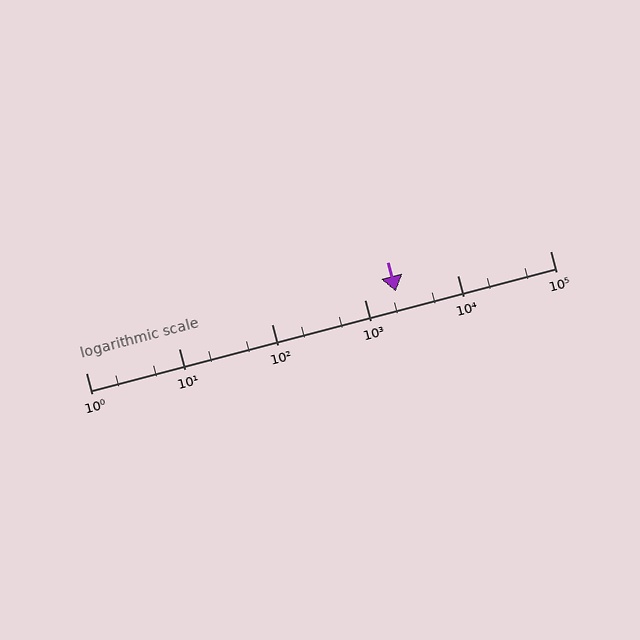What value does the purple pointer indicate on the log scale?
The pointer indicates approximately 2200.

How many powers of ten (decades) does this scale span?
The scale spans 5 decades, from 1 to 100000.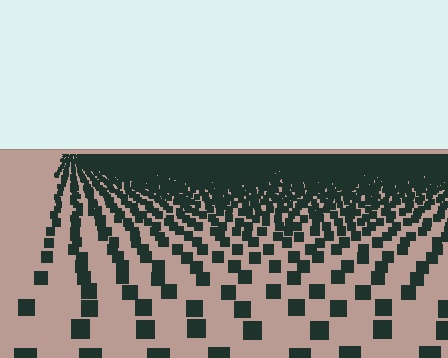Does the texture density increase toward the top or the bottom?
Density increases toward the top.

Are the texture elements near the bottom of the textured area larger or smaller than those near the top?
Larger. Near the bottom, elements are closer to the viewer and appear at a bigger on-screen size.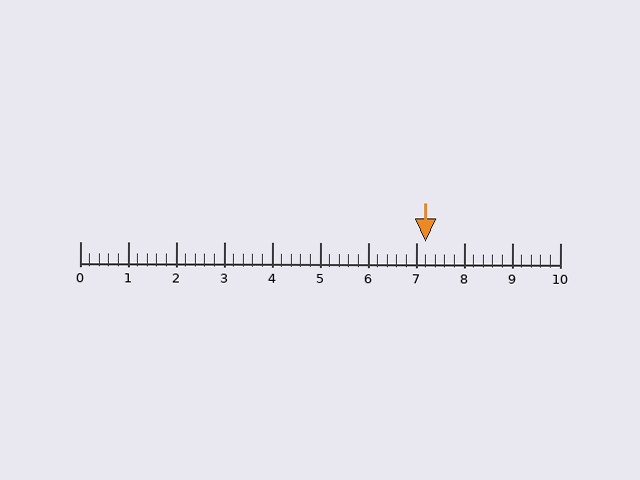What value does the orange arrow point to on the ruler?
The orange arrow points to approximately 7.2.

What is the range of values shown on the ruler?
The ruler shows values from 0 to 10.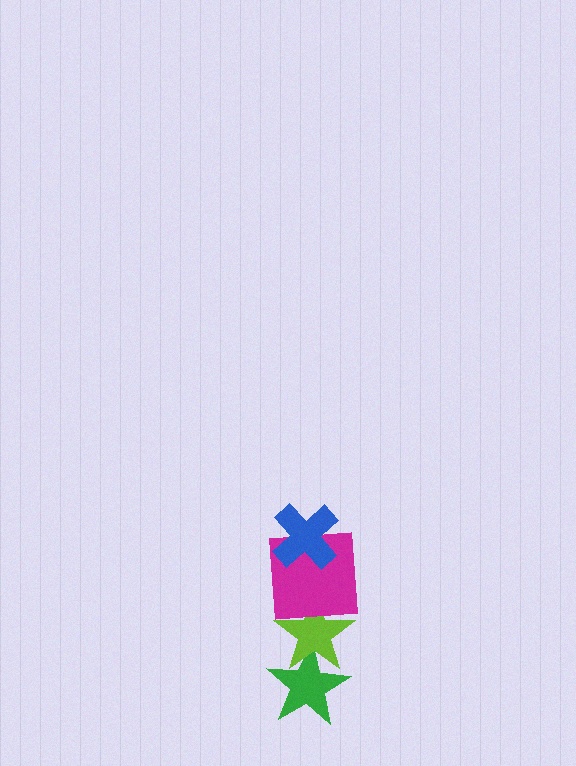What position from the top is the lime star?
The lime star is 3rd from the top.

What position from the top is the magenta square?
The magenta square is 2nd from the top.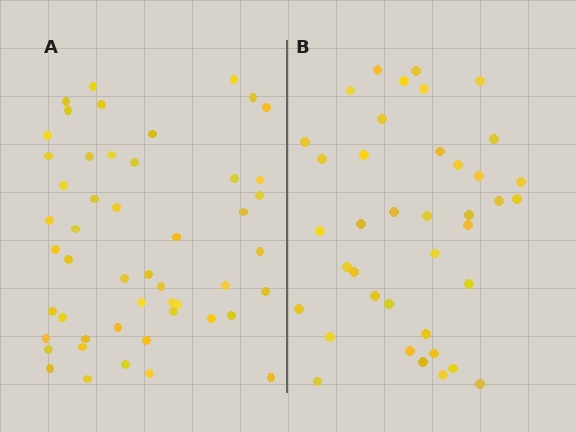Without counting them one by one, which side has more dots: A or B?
Region A (the left region) has more dots.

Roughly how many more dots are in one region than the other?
Region A has roughly 12 or so more dots than region B.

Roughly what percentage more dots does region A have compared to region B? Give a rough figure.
About 30% more.